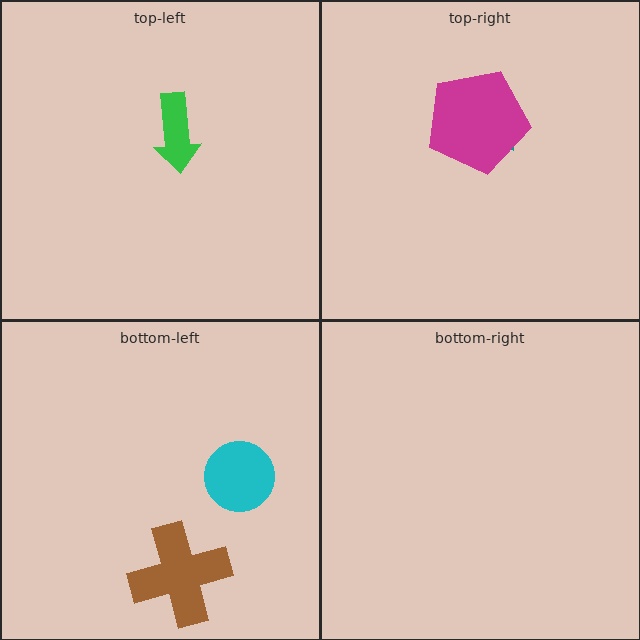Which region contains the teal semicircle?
The top-right region.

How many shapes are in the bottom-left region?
2.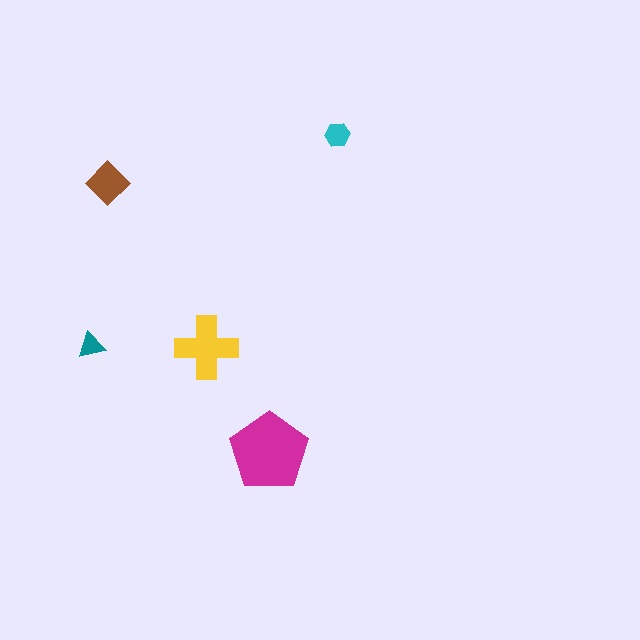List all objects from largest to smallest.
The magenta pentagon, the yellow cross, the brown diamond, the cyan hexagon, the teal triangle.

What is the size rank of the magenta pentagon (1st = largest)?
1st.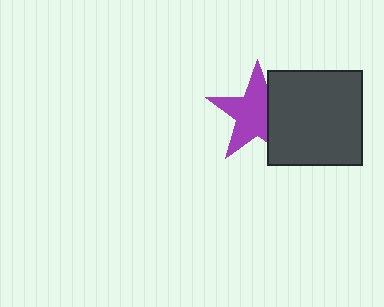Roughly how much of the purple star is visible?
Most of it is visible (roughly 69%).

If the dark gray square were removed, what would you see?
You would see the complete purple star.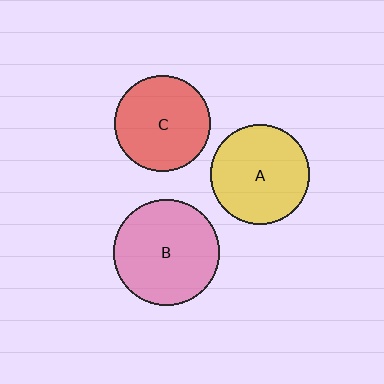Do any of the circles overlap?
No, none of the circles overlap.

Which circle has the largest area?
Circle B (pink).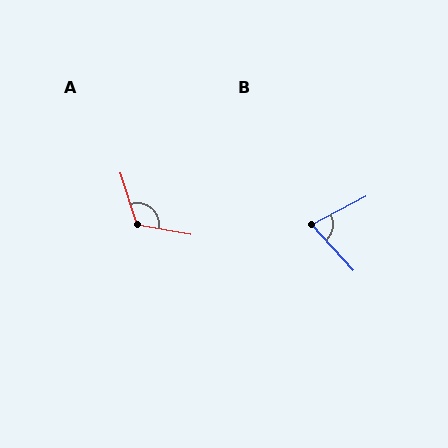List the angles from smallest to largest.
B (75°), A (118°).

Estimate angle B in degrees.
Approximately 75 degrees.